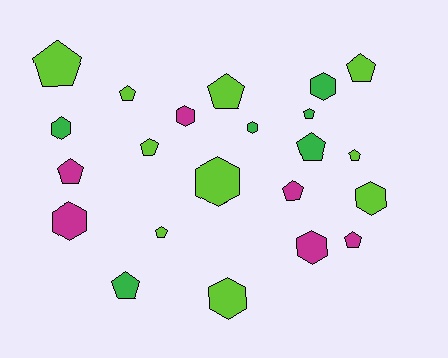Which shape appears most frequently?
Pentagon, with 13 objects.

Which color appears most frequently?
Lime, with 10 objects.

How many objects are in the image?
There are 22 objects.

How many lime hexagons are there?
There are 3 lime hexagons.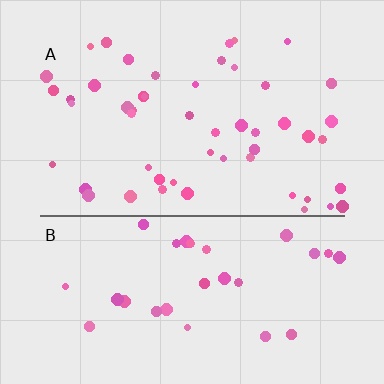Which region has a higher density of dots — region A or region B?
A (the top).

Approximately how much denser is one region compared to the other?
Approximately 1.7× — region A over region B.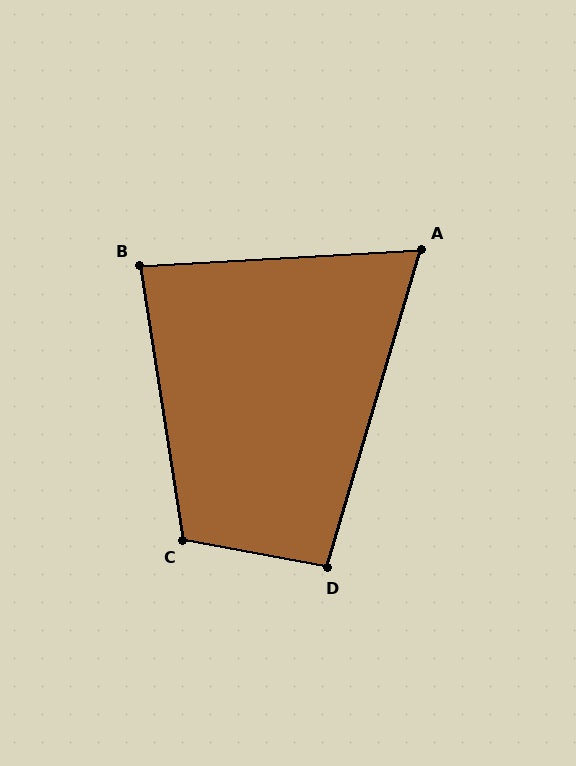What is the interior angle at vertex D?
Approximately 96 degrees (obtuse).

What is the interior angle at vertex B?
Approximately 84 degrees (acute).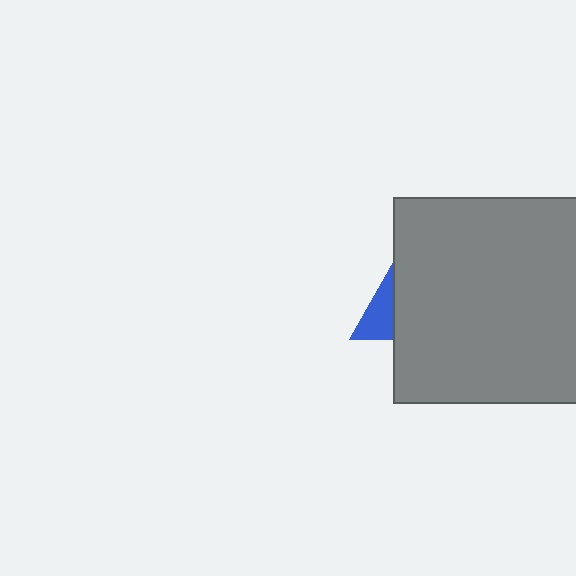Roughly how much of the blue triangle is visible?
A small part of it is visible (roughly 33%).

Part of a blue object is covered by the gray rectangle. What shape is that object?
It is a triangle.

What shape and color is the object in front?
The object in front is a gray rectangle.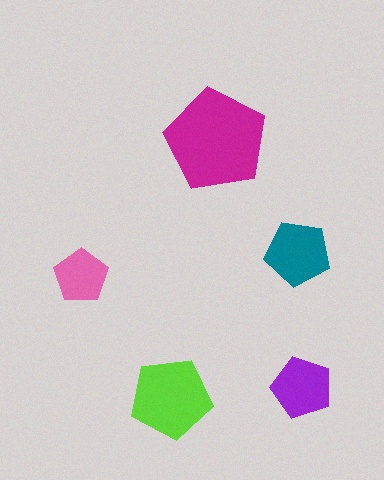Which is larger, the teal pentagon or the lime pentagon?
The lime one.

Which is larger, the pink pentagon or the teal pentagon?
The teal one.